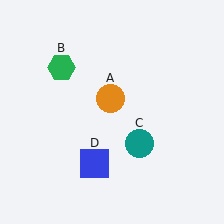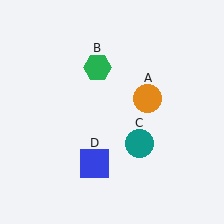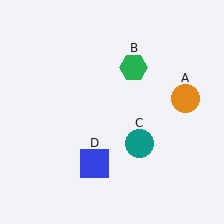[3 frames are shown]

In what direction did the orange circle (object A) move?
The orange circle (object A) moved right.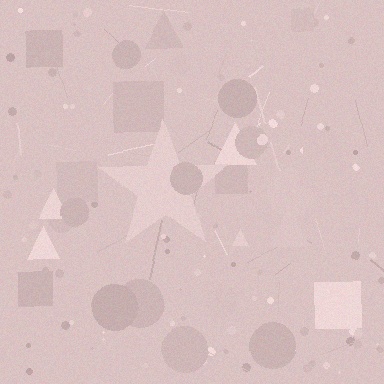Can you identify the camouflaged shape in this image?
The camouflaged shape is a star.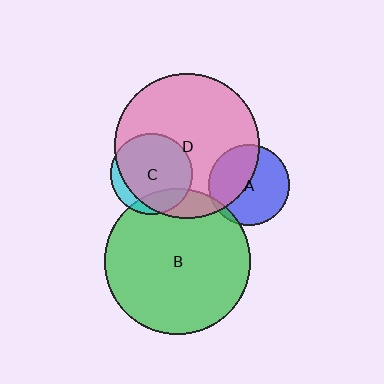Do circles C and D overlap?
Yes.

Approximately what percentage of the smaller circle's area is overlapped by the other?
Approximately 85%.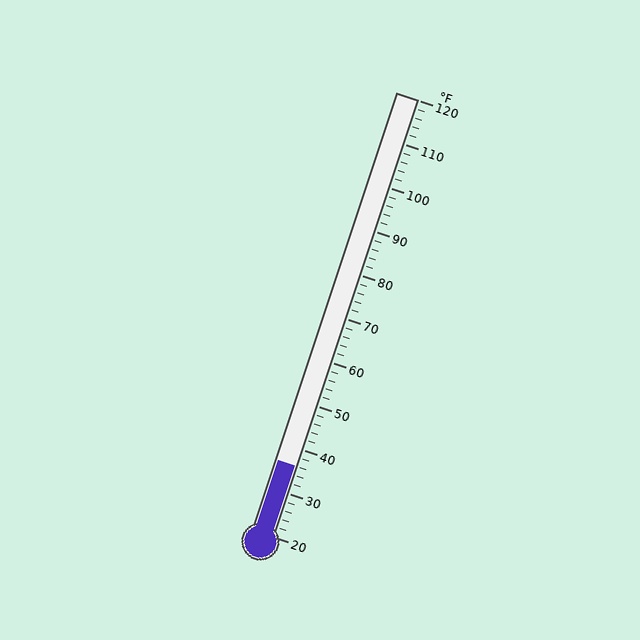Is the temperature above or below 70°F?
The temperature is below 70°F.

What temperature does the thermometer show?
The thermometer shows approximately 36°F.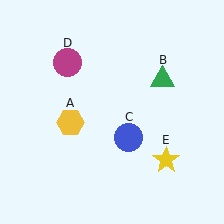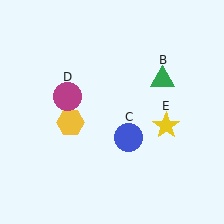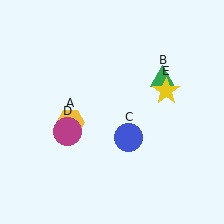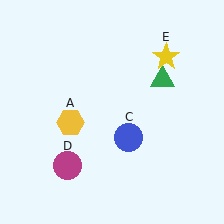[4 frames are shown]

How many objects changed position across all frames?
2 objects changed position: magenta circle (object D), yellow star (object E).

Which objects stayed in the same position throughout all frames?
Yellow hexagon (object A) and green triangle (object B) and blue circle (object C) remained stationary.